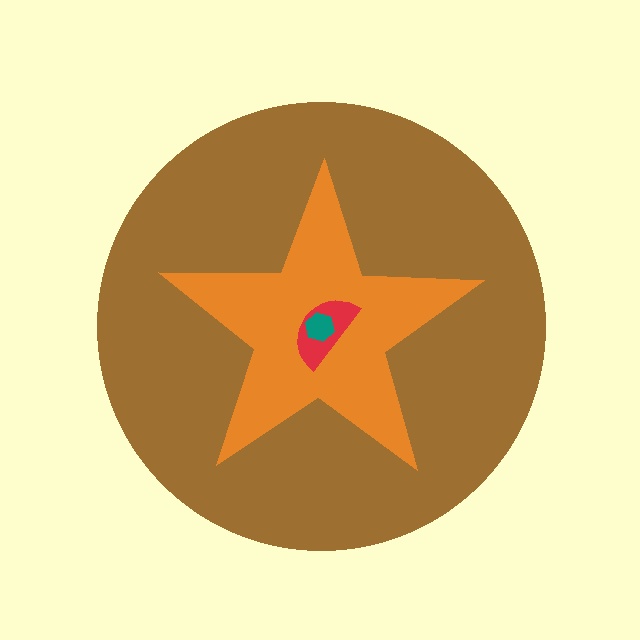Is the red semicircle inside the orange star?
Yes.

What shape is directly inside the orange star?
The red semicircle.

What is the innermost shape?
The teal hexagon.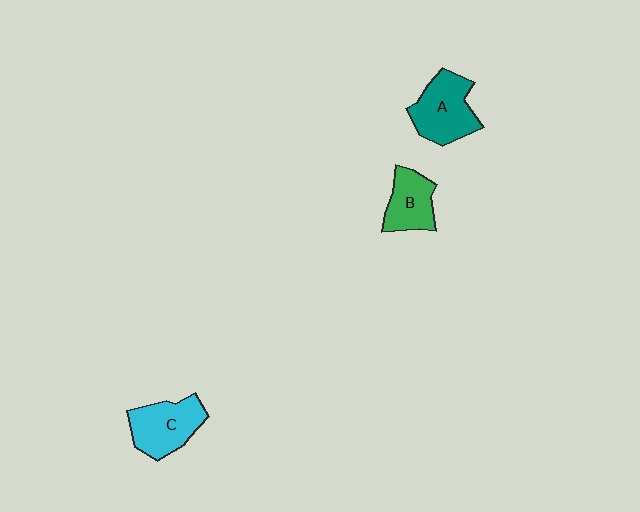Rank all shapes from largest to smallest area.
From largest to smallest: A (teal), C (cyan), B (green).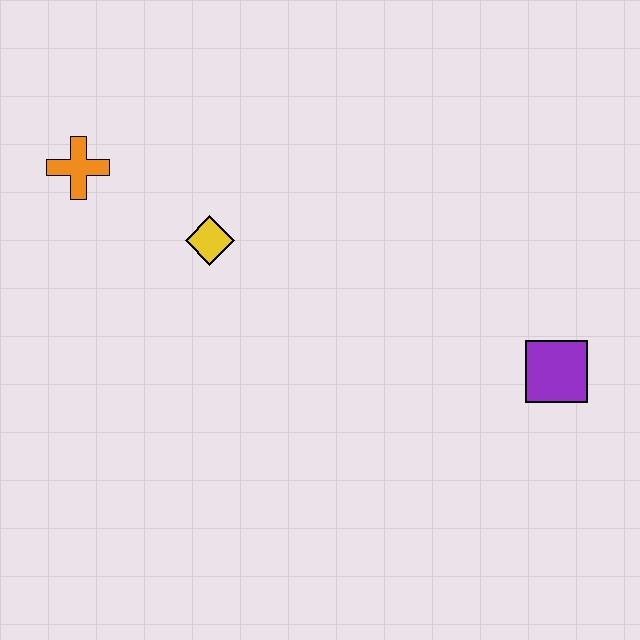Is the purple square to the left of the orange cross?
No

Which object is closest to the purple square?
The yellow diamond is closest to the purple square.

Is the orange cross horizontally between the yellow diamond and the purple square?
No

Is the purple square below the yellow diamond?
Yes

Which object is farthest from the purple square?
The orange cross is farthest from the purple square.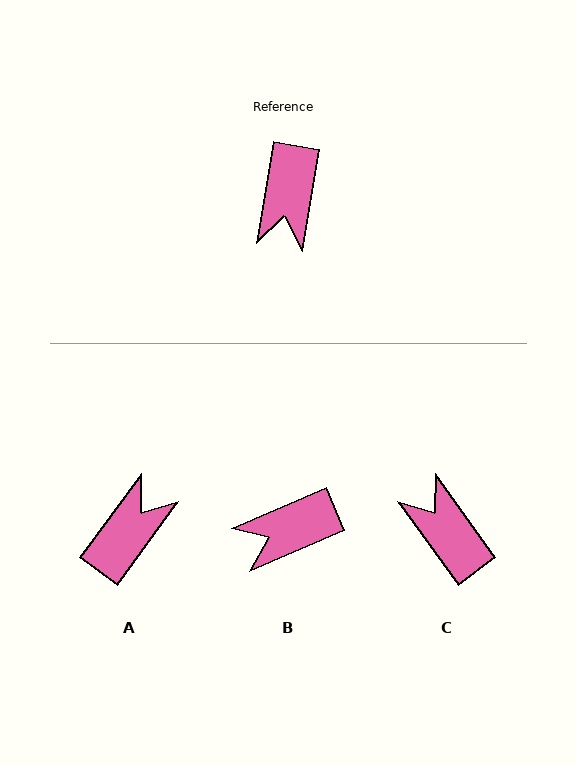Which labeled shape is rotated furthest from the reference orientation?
A, about 153 degrees away.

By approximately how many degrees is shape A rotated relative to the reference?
Approximately 153 degrees counter-clockwise.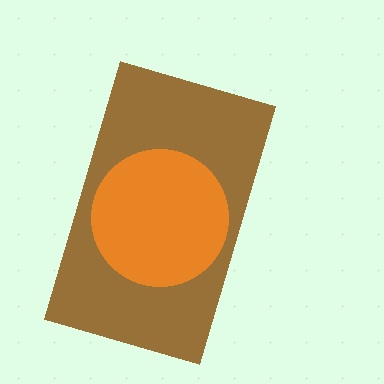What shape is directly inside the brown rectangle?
The orange circle.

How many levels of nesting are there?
2.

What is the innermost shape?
The orange circle.